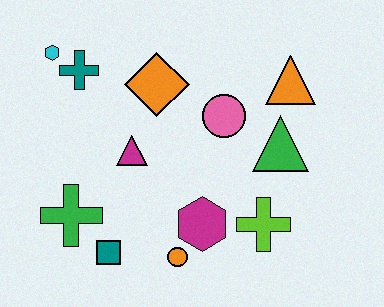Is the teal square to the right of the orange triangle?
No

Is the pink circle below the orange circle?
No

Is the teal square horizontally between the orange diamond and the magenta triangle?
No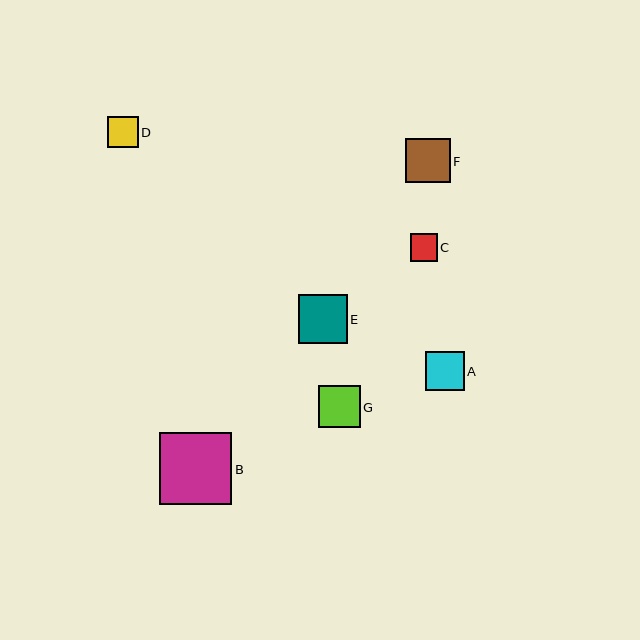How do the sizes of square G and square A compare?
Square G and square A are approximately the same size.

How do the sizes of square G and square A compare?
Square G and square A are approximately the same size.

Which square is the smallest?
Square C is the smallest with a size of approximately 27 pixels.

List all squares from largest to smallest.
From largest to smallest: B, E, F, G, A, D, C.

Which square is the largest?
Square B is the largest with a size of approximately 72 pixels.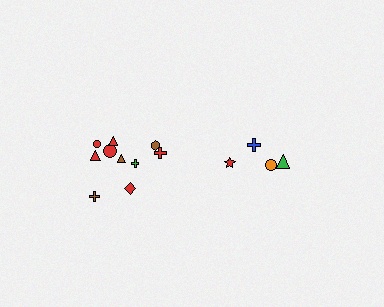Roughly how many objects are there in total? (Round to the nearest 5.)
Roughly 15 objects in total.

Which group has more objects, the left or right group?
The left group.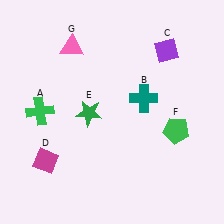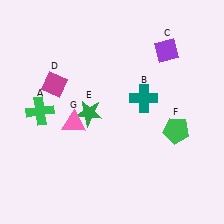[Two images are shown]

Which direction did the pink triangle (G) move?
The pink triangle (G) moved down.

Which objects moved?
The objects that moved are: the magenta diamond (D), the pink triangle (G).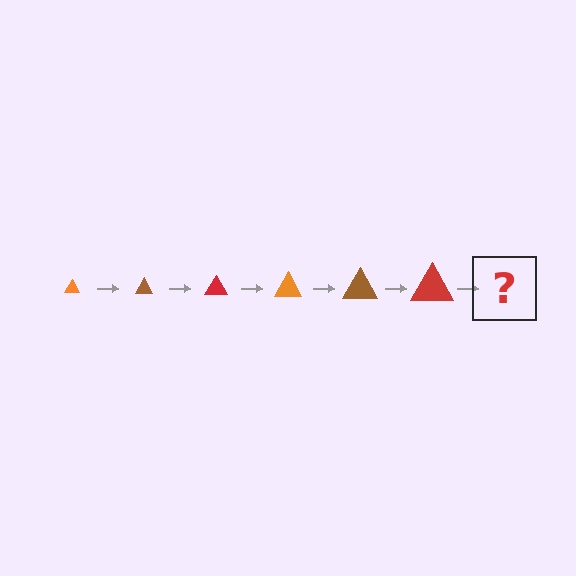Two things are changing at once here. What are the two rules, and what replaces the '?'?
The two rules are that the triangle grows larger each step and the color cycles through orange, brown, and red. The '?' should be an orange triangle, larger than the previous one.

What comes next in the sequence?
The next element should be an orange triangle, larger than the previous one.